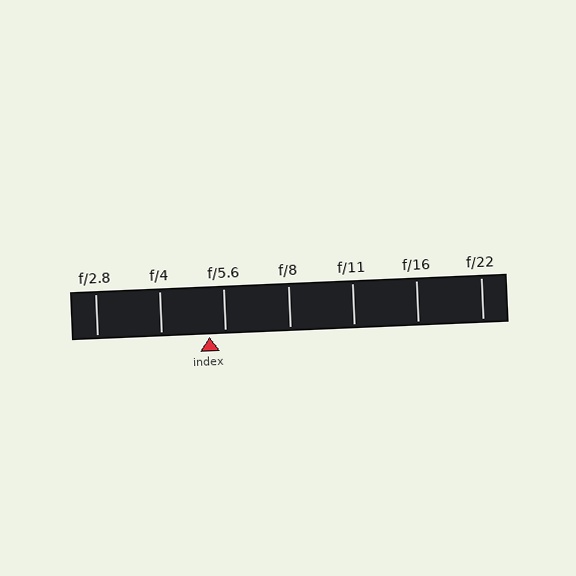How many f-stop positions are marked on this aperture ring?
There are 7 f-stop positions marked.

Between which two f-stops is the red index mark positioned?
The index mark is between f/4 and f/5.6.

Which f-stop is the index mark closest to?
The index mark is closest to f/5.6.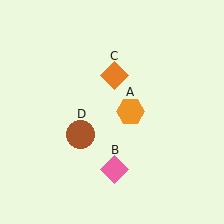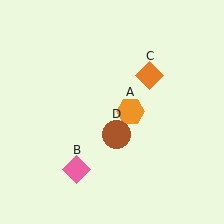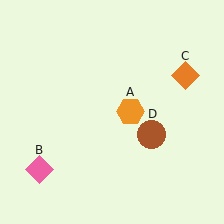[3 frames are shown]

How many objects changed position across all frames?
3 objects changed position: pink diamond (object B), orange diamond (object C), brown circle (object D).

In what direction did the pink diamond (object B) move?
The pink diamond (object B) moved left.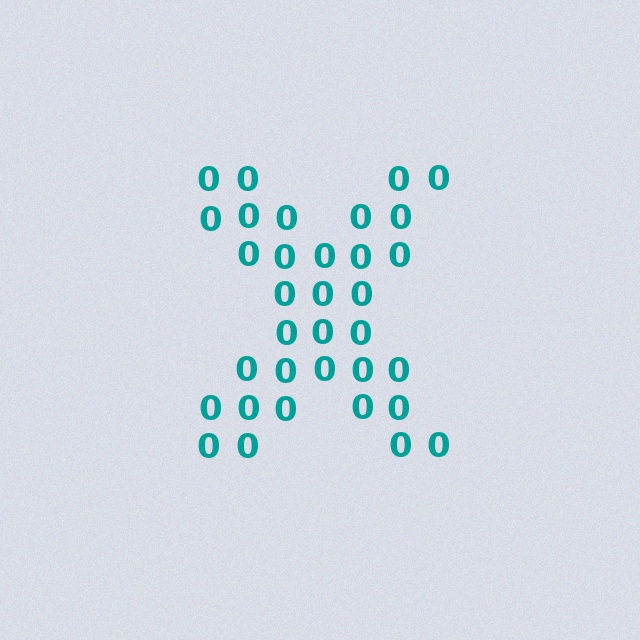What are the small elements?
The small elements are digit 0's.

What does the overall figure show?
The overall figure shows the letter X.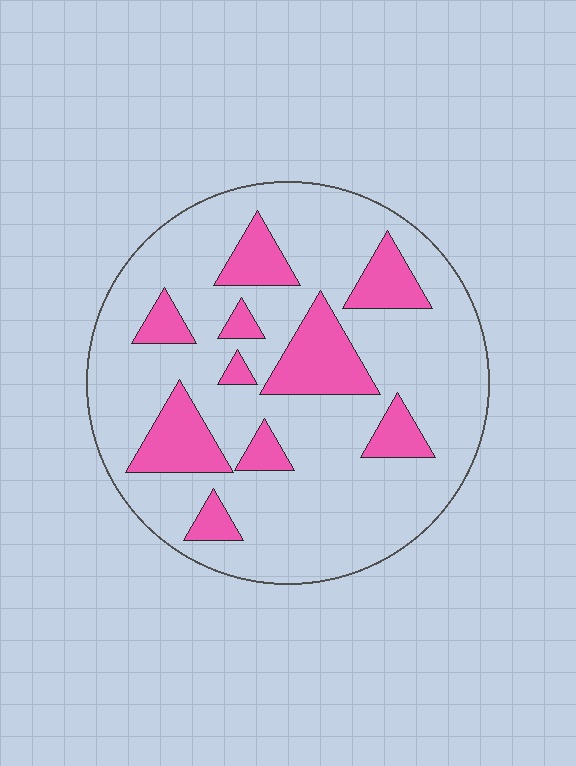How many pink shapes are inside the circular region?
10.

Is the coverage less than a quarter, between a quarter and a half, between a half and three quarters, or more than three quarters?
Less than a quarter.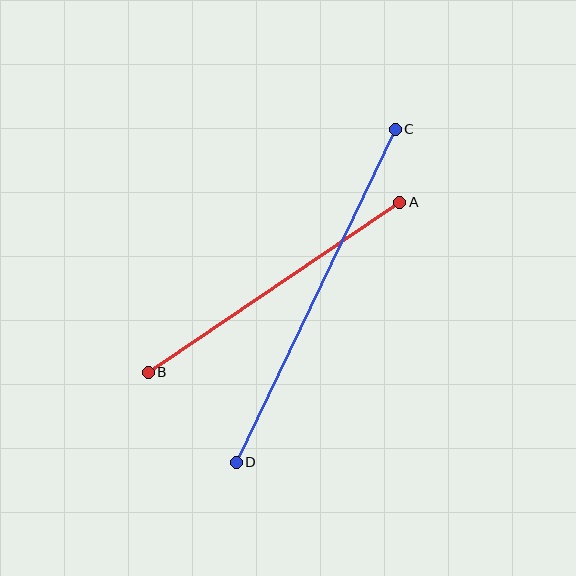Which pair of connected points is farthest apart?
Points C and D are farthest apart.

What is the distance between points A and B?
The distance is approximately 304 pixels.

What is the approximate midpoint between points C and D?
The midpoint is at approximately (316, 296) pixels.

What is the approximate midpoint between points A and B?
The midpoint is at approximately (274, 287) pixels.